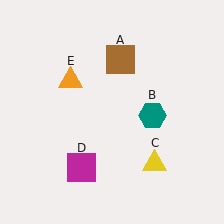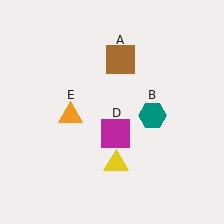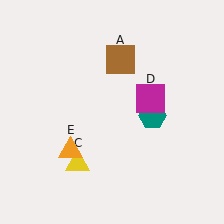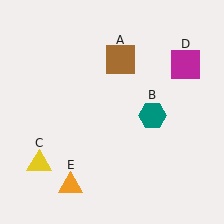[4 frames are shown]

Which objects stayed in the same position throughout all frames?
Brown square (object A) and teal hexagon (object B) remained stationary.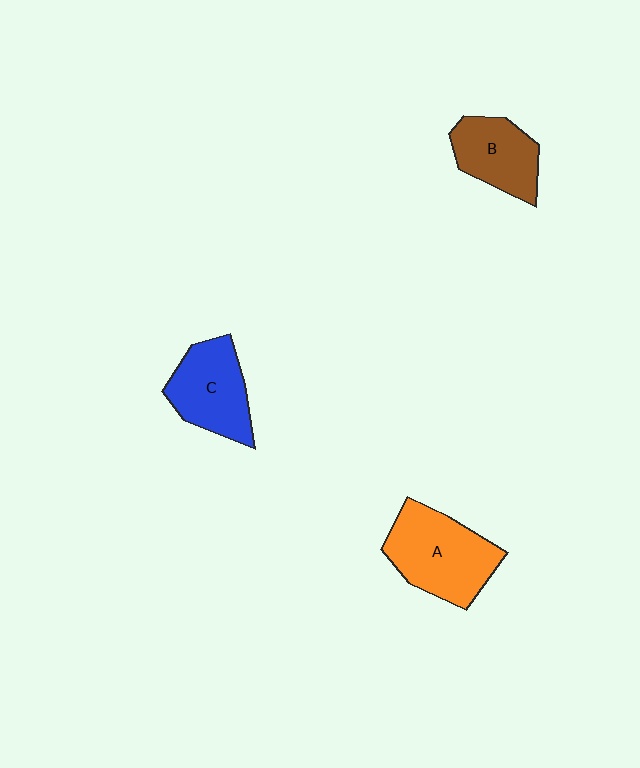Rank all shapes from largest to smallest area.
From largest to smallest: A (orange), C (blue), B (brown).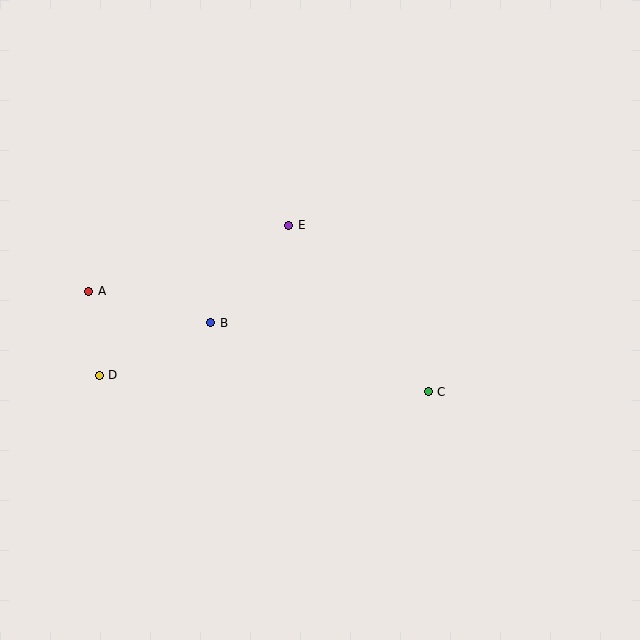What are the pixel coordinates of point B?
Point B is at (211, 323).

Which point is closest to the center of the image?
Point E at (289, 225) is closest to the center.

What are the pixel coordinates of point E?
Point E is at (289, 225).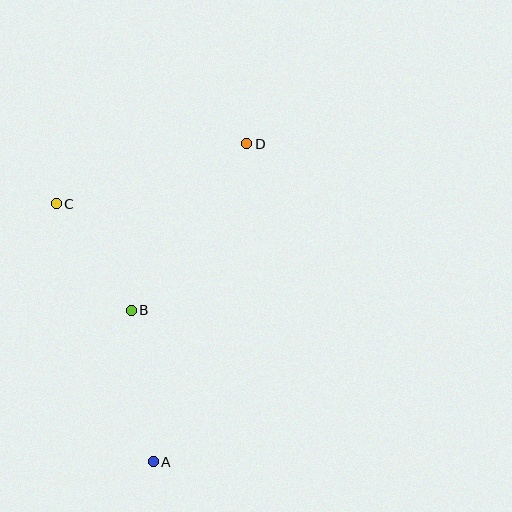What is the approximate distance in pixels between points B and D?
The distance between B and D is approximately 203 pixels.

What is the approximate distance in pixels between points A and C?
The distance between A and C is approximately 275 pixels.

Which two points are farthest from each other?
Points A and D are farthest from each other.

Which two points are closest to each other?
Points B and C are closest to each other.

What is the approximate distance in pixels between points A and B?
The distance between A and B is approximately 153 pixels.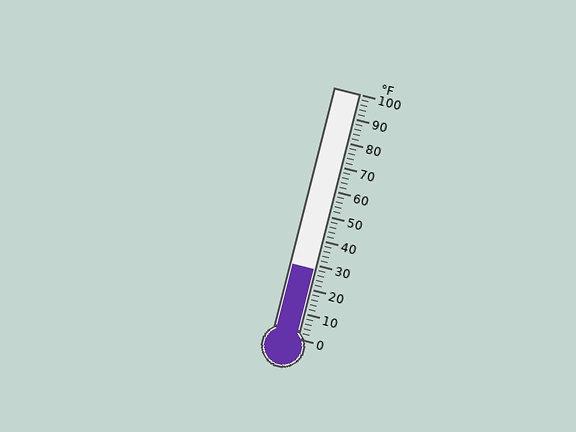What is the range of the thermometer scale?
The thermometer scale ranges from 0°F to 100°F.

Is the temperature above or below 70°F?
The temperature is below 70°F.